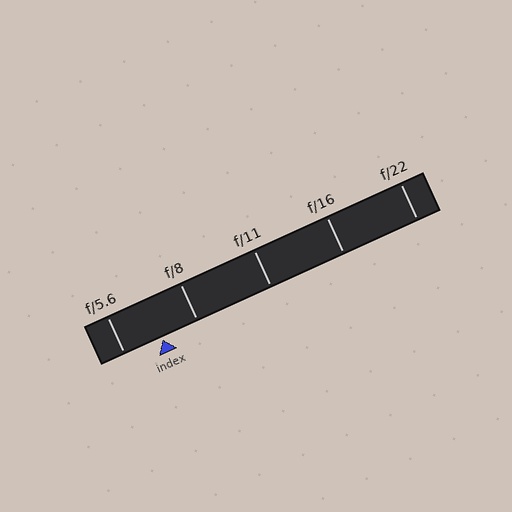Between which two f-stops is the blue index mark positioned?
The index mark is between f/5.6 and f/8.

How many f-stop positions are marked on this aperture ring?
There are 5 f-stop positions marked.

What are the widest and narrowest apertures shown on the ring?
The widest aperture shown is f/5.6 and the narrowest is f/22.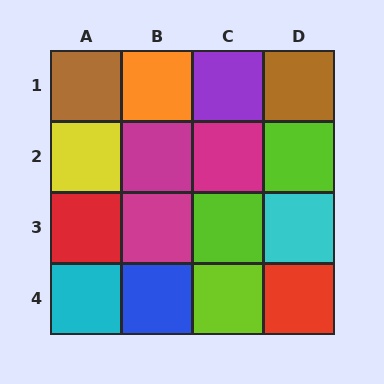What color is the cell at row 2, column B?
Magenta.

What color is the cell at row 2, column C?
Magenta.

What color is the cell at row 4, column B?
Blue.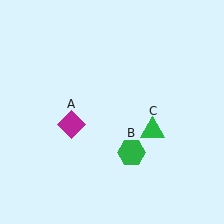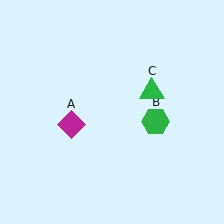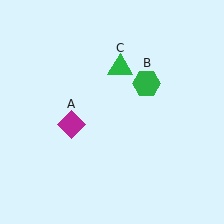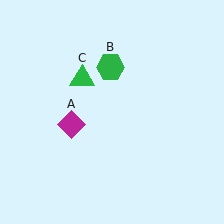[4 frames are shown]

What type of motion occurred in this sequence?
The green hexagon (object B), green triangle (object C) rotated counterclockwise around the center of the scene.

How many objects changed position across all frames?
2 objects changed position: green hexagon (object B), green triangle (object C).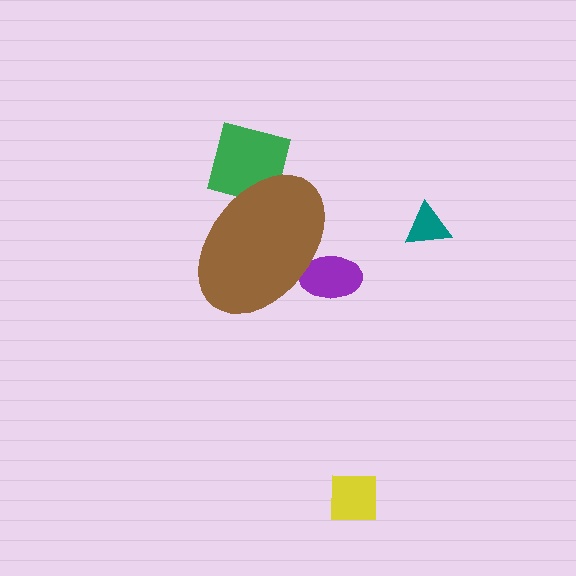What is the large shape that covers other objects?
A brown ellipse.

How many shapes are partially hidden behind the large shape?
2 shapes are partially hidden.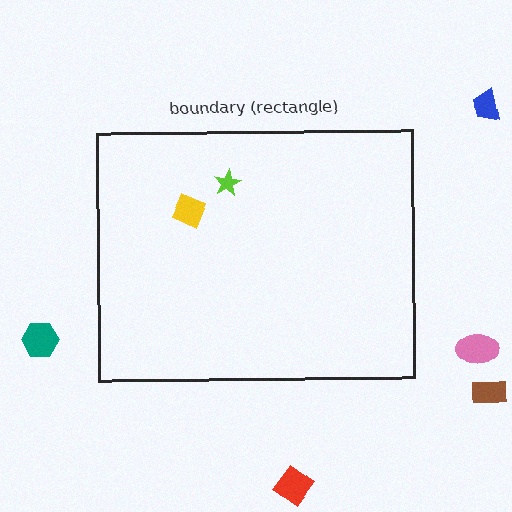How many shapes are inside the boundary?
2 inside, 5 outside.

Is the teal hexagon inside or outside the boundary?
Outside.